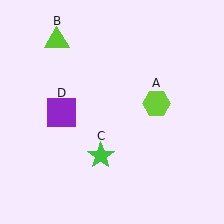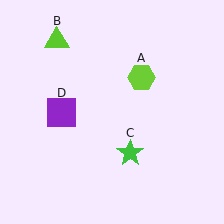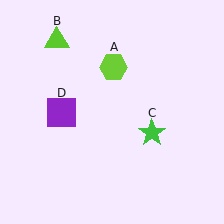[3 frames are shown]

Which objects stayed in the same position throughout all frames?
Lime triangle (object B) and purple square (object D) remained stationary.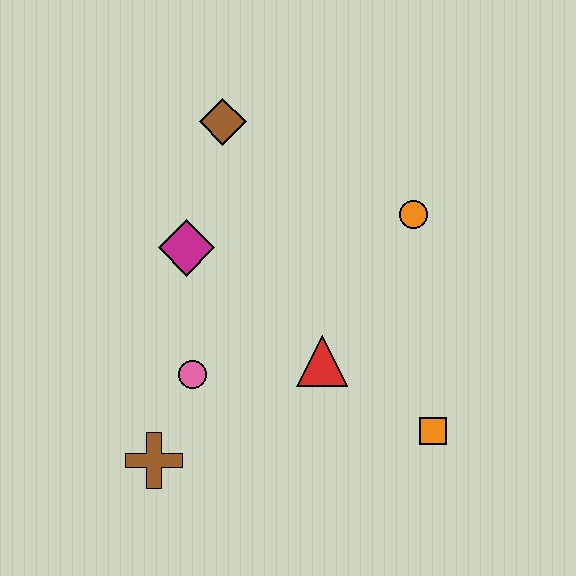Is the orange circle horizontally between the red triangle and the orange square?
Yes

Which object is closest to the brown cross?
The pink circle is closest to the brown cross.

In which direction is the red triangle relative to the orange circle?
The red triangle is below the orange circle.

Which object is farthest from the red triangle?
The brown diamond is farthest from the red triangle.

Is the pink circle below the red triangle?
Yes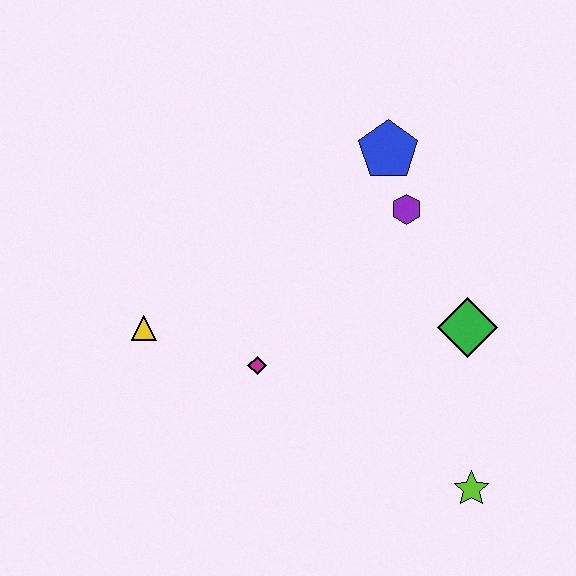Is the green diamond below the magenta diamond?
No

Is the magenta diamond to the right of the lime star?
No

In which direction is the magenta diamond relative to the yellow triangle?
The magenta diamond is to the right of the yellow triangle.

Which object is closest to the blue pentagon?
The purple hexagon is closest to the blue pentagon.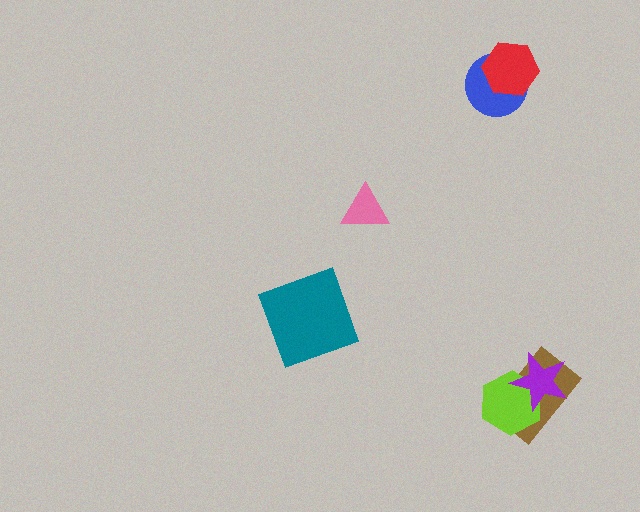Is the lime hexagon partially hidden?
Yes, it is partially covered by another shape.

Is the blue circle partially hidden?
Yes, it is partially covered by another shape.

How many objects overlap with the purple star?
2 objects overlap with the purple star.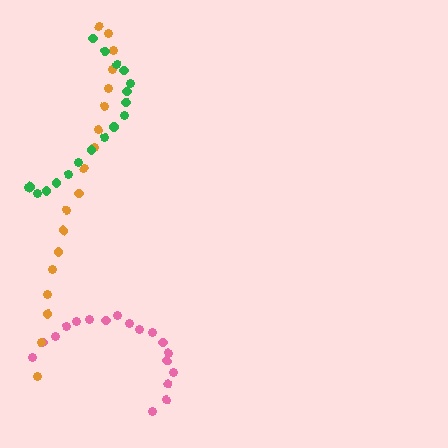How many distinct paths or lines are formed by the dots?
There are 3 distinct paths.